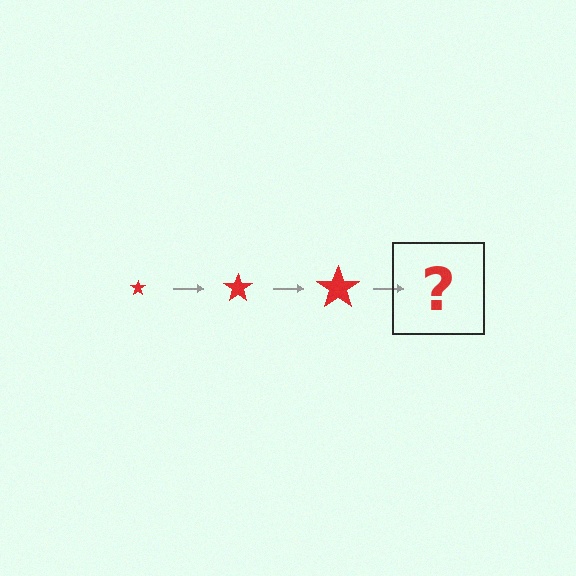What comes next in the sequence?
The next element should be a red star, larger than the previous one.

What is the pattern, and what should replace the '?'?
The pattern is that the star gets progressively larger each step. The '?' should be a red star, larger than the previous one.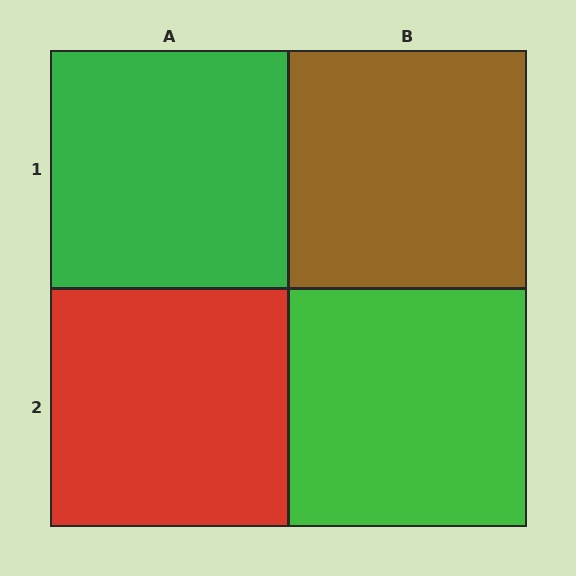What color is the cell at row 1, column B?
Brown.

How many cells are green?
2 cells are green.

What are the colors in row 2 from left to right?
Red, green.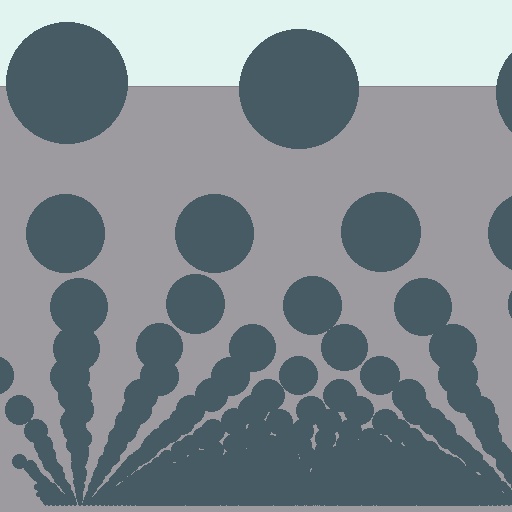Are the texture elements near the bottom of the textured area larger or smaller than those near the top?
Smaller. The gradient is inverted — elements near the bottom are smaller and denser.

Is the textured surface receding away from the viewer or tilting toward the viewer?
The surface appears to tilt toward the viewer. Texture elements get larger and sparser toward the top.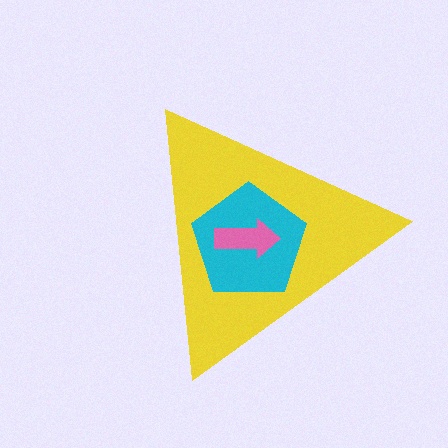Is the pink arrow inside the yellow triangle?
Yes.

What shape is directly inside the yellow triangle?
The cyan pentagon.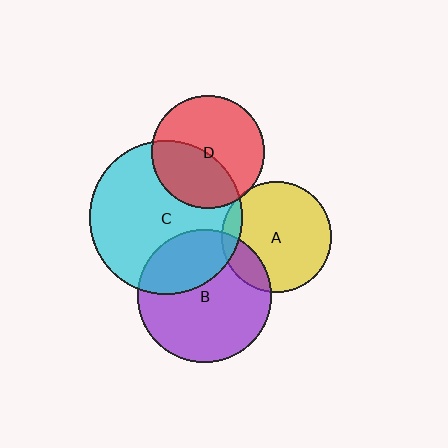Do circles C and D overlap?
Yes.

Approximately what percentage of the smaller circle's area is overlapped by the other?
Approximately 40%.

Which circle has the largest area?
Circle C (cyan).